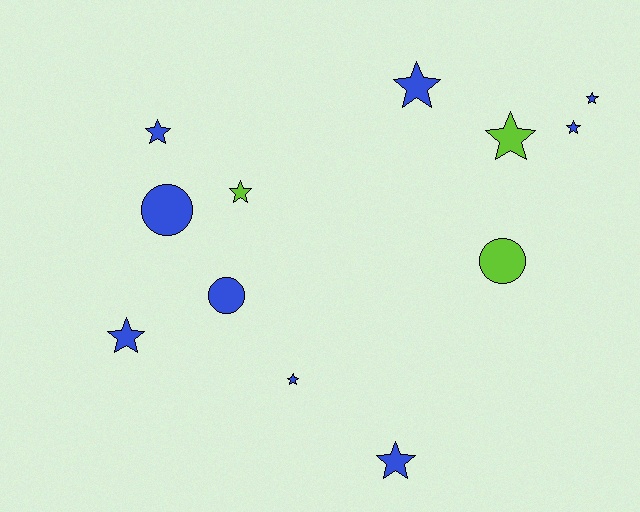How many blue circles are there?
There are 2 blue circles.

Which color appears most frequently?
Blue, with 9 objects.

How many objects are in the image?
There are 12 objects.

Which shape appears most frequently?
Star, with 9 objects.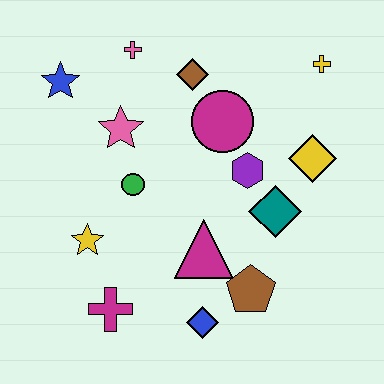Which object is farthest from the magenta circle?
The magenta cross is farthest from the magenta circle.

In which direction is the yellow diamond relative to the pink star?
The yellow diamond is to the right of the pink star.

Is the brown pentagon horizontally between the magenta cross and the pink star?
No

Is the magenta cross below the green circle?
Yes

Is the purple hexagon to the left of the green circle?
No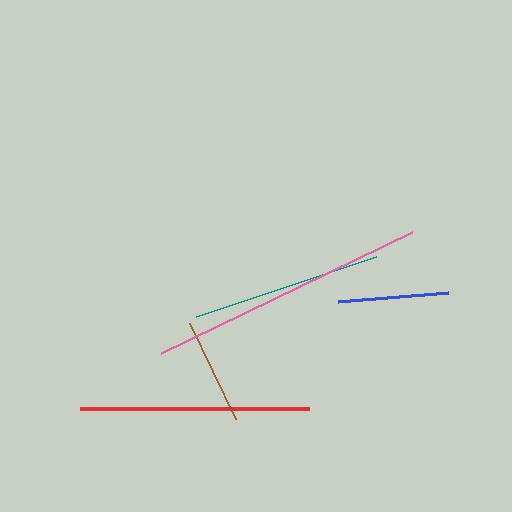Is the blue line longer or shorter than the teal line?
The teal line is longer than the blue line.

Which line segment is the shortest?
The brown line is the shortest at approximately 106 pixels.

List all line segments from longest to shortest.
From longest to shortest: pink, red, teal, blue, brown.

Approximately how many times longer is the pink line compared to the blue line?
The pink line is approximately 2.5 times the length of the blue line.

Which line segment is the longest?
The pink line is the longest at approximately 278 pixels.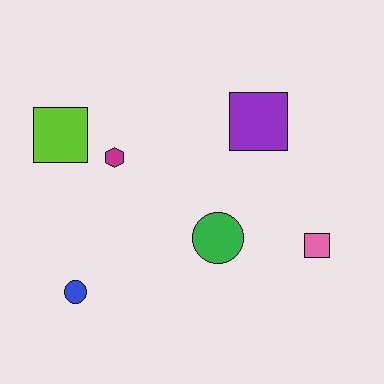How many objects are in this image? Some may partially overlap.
There are 6 objects.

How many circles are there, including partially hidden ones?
There are 2 circles.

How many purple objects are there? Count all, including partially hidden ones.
There is 1 purple object.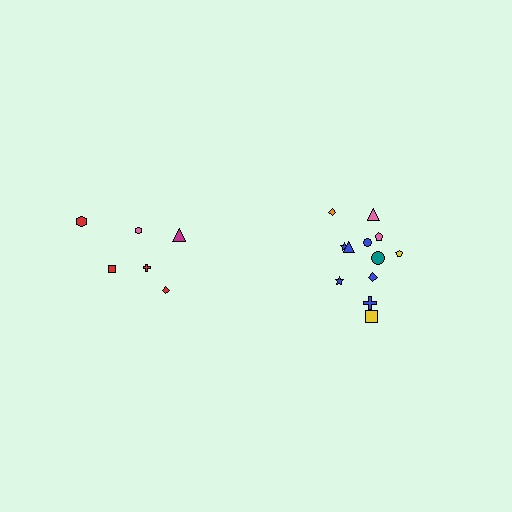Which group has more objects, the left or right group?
The right group.